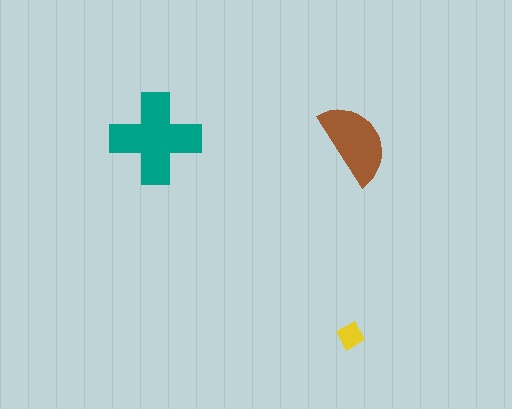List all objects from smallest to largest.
The yellow diamond, the brown semicircle, the teal cross.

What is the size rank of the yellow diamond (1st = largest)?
3rd.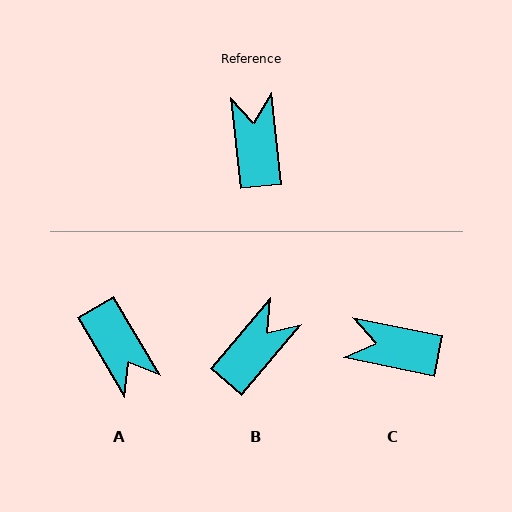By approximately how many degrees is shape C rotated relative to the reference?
Approximately 72 degrees counter-clockwise.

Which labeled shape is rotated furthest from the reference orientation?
A, about 156 degrees away.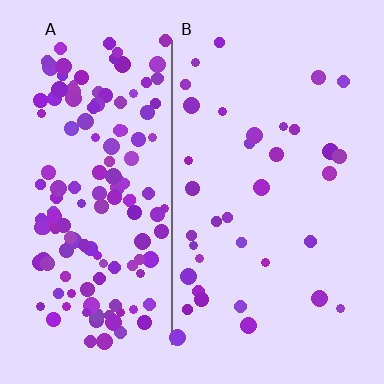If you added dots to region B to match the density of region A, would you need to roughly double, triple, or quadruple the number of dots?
Approximately quadruple.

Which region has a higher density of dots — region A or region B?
A (the left).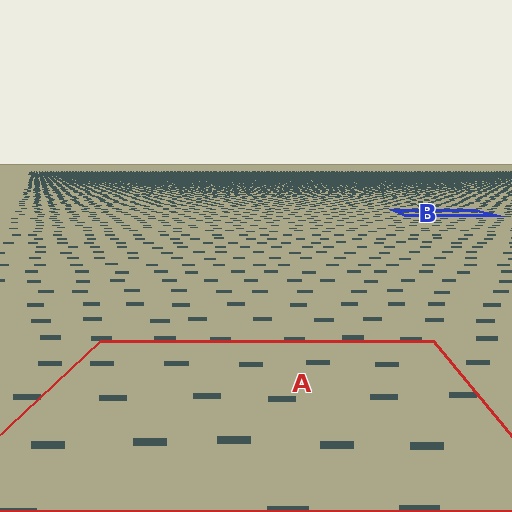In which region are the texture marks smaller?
The texture marks are smaller in region B, because it is farther away.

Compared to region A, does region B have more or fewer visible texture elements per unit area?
Region B has more texture elements per unit area — they are packed more densely because it is farther away.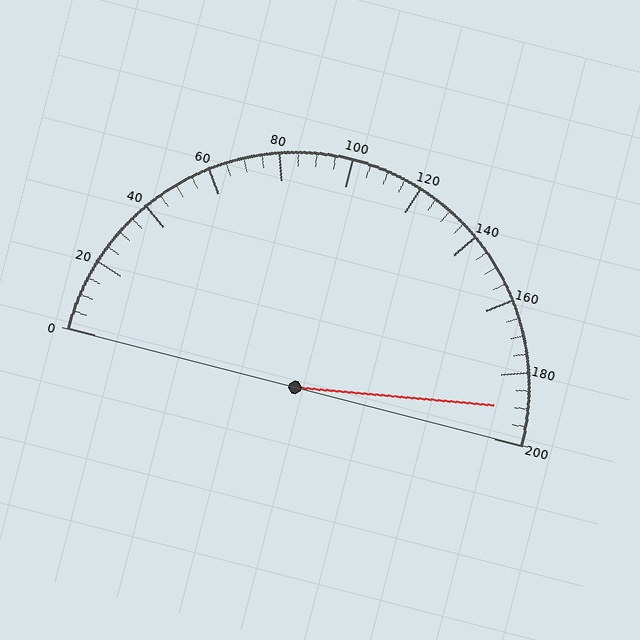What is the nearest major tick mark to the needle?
The nearest major tick mark is 200.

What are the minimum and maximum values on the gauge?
The gauge ranges from 0 to 200.